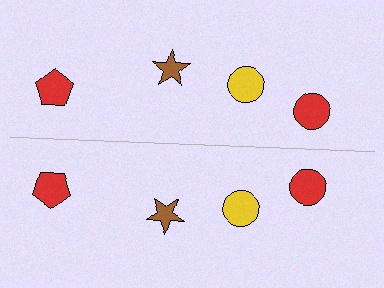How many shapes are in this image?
There are 8 shapes in this image.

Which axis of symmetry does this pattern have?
The pattern has a horizontal axis of symmetry running through the center of the image.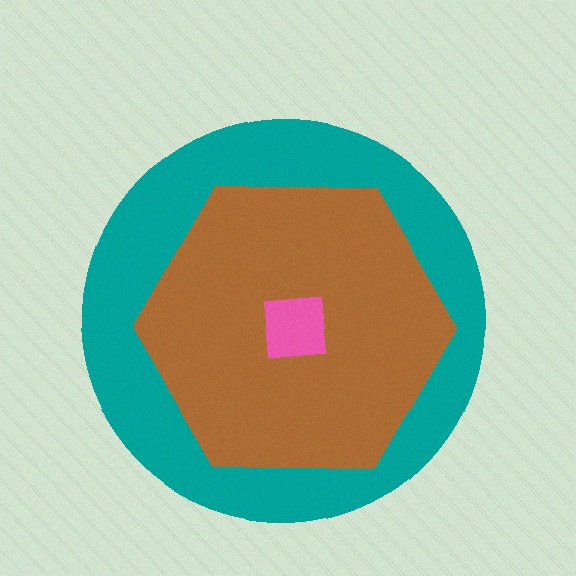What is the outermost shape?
The teal circle.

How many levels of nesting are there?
3.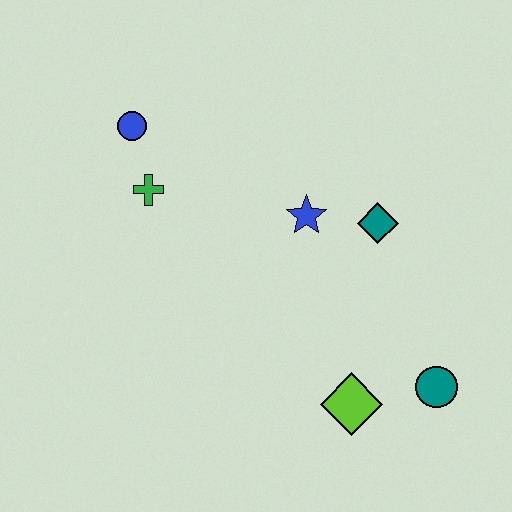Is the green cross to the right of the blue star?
No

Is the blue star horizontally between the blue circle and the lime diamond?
Yes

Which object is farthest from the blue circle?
The teal circle is farthest from the blue circle.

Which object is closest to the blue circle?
The green cross is closest to the blue circle.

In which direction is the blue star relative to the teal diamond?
The blue star is to the left of the teal diamond.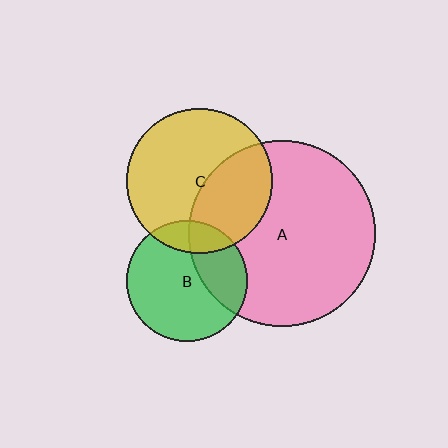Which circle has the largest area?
Circle A (pink).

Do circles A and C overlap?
Yes.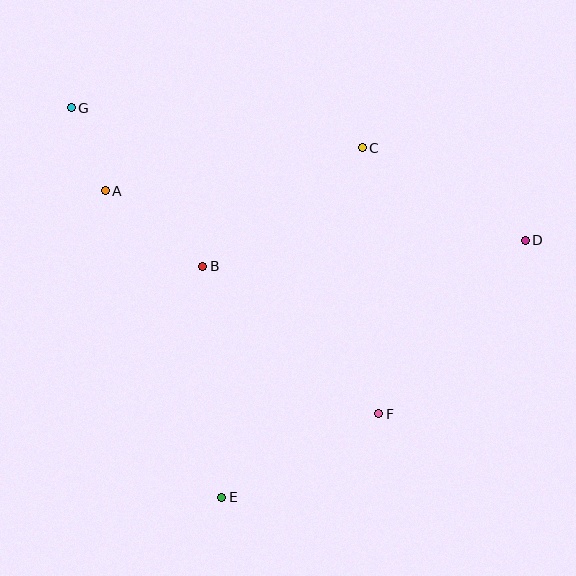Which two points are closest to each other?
Points A and G are closest to each other.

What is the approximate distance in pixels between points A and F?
The distance between A and F is approximately 353 pixels.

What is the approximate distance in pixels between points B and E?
The distance between B and E is approximately 232 pixels.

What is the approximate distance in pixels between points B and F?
The distance between B and F is approximately 230 pixels.